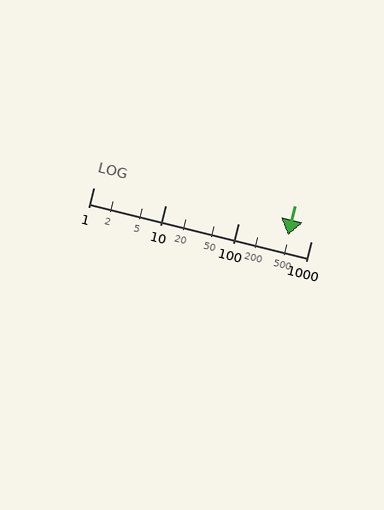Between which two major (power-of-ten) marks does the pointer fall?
The pointer is between 100 and 1000.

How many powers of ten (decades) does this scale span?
The scale spans 3 decades, from 1 to 1000.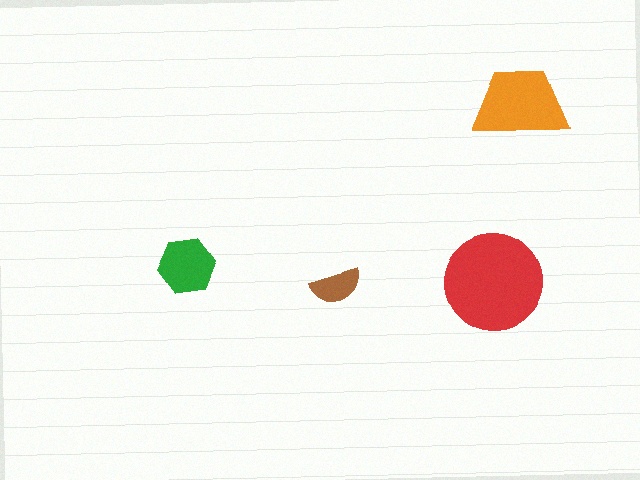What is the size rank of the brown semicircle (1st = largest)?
4th.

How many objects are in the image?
There are 4 objects in the image.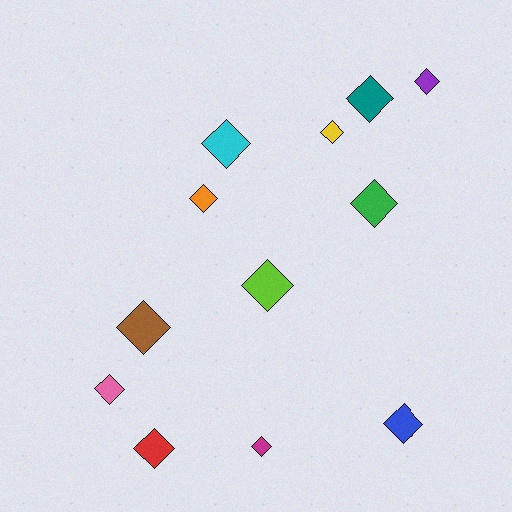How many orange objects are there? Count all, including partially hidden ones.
There is 1 orange object.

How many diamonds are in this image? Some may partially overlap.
There are 12 diamonds.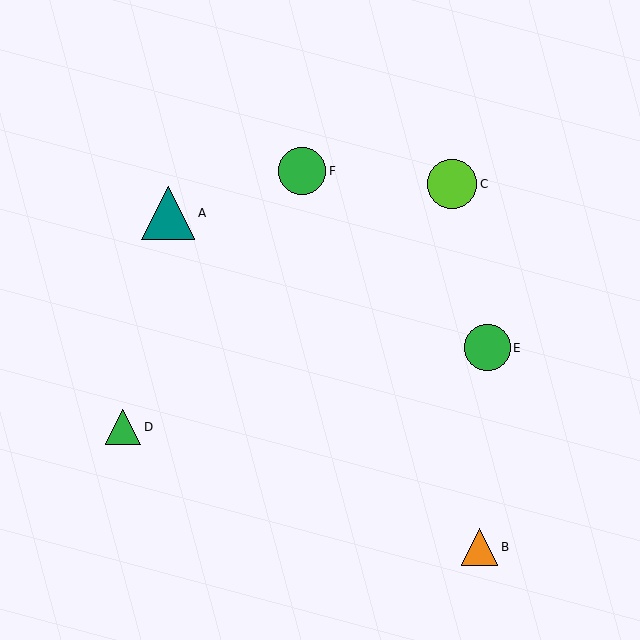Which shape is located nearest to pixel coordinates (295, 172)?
The green circle (labeled F) at (302, 171) is nearest to that location.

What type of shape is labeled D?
Shape D is a green triangle.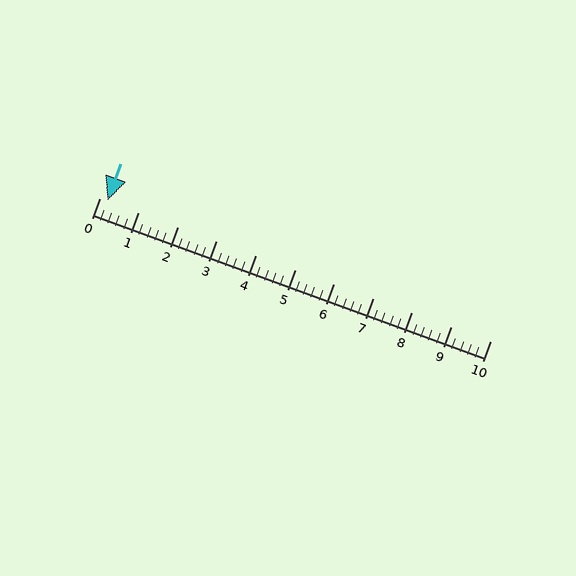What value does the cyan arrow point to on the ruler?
The cyan arrow points to approximately 0.2.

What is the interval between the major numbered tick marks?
The major tick marks are spaced 1 units apart.